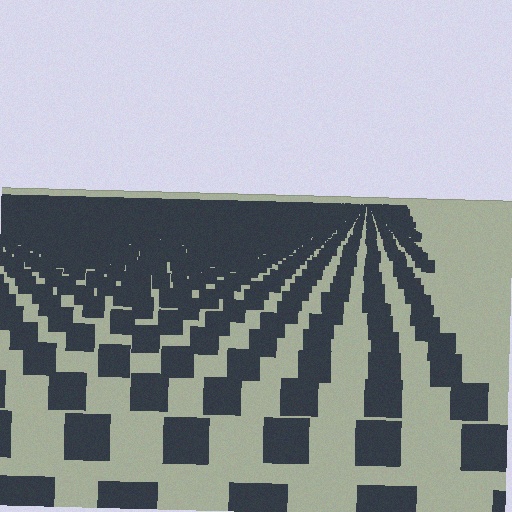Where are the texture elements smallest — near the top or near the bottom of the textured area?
Near the top.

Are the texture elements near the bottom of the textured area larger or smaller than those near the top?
Larger. Near the bottom, elements are closer to the viewer and appear at a bigger on-screen size.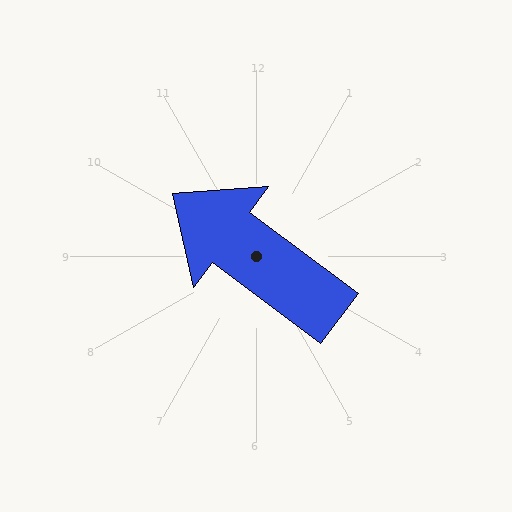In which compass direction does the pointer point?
Northwest.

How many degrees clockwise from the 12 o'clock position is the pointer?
Approximately 307 degrees.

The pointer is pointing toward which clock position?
Roughly 10 o'clock.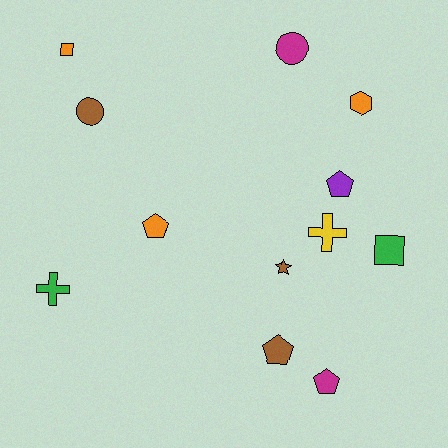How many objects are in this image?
There are 12 objects.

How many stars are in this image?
There is 1 star.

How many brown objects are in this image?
There are 3 brown objects.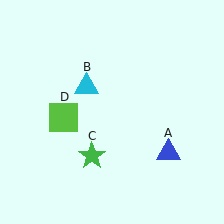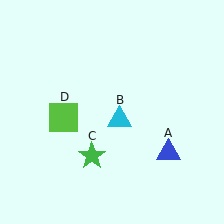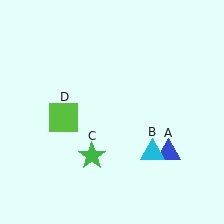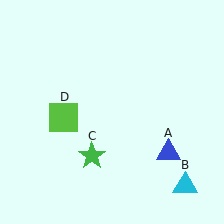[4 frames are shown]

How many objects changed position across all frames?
1 object changed position: cyan triangle (object B).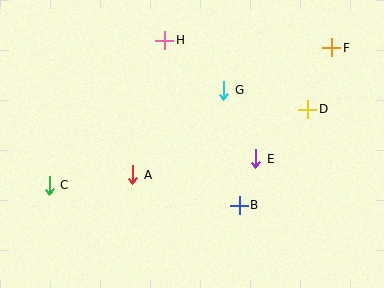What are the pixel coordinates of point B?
Point B is at (239, 205).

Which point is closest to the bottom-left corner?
Point C is closest to the bottom-left corner.